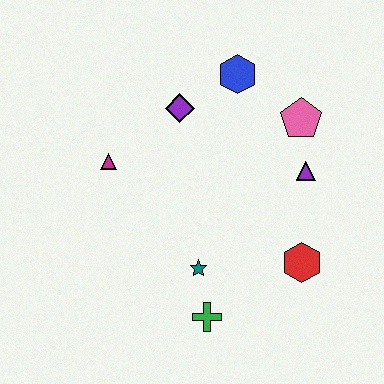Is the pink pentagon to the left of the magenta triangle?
No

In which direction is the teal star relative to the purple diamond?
The teal star is below the purple diamond.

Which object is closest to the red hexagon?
The purple triangle is closest to the red hexagon.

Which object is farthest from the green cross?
The blue hexagon is farthest from the green cross.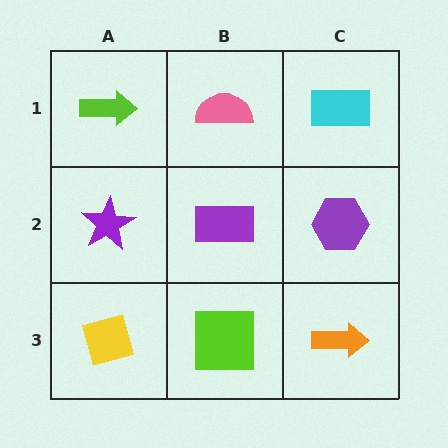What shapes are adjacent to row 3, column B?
A purple rectangle (row 2, column B), a yellow square (row 3, column A), an orange arrow (row 3, column C).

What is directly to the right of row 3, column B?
An orange arrow.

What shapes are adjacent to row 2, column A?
A lime arrow (row 1, column A), a yellow square (row 3, column A), a purple rectangle (row 2, column B).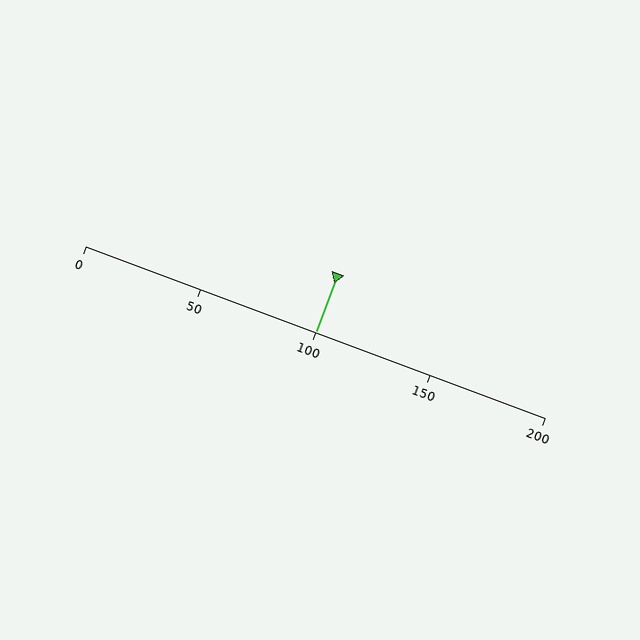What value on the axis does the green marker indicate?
The marker indicates approximately 100.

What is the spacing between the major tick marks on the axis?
The major ticks are spaced 50 apart.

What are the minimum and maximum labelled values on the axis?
The axis runs from 0 to 200.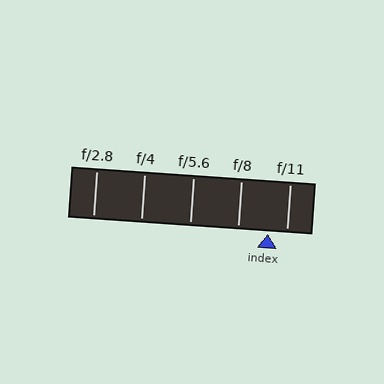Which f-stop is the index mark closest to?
The index mark is closest to f/11.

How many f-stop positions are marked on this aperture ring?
There are 5 f-stop positions marked.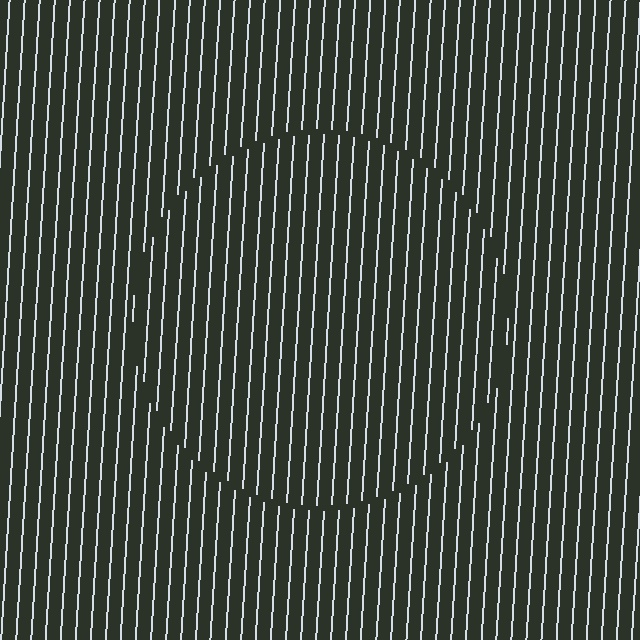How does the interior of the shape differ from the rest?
The interior of the shape contains the same grating, shifted by half a period — the contour is defined by the phase discontinuity where line-ends from the inner and outer gratings abut.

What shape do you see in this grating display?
An illusory circle. The interior of the shape contains the same grating, shifted by half a period — the contour is defined by the phase discontinuity where line-ends from the inner and outer gratings abut.